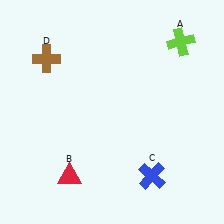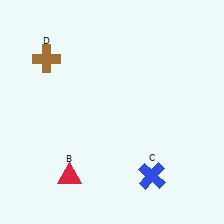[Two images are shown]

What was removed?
The lime cross (A) was removed in Image 2.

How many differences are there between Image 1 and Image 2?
There is 1 difference between the two images.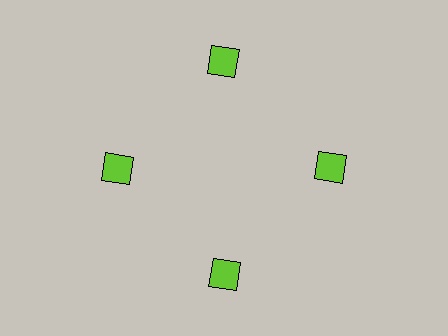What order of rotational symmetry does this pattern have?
This pattern has 4-fold rotational symmetry.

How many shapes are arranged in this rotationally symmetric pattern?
There are 4 shapes, arranged in 4 groups of 1.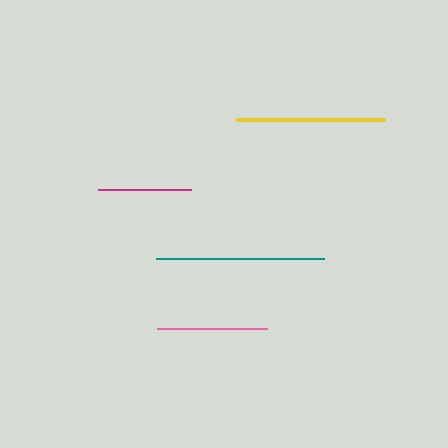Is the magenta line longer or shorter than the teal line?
The teal line is longer than the magenta line.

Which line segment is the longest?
The teal line is the longest at approximately 168 pixels.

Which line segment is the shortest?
The magenta line is the shortest at approximately 93 pixels.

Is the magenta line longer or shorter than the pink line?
The pink line is longer than the magenta line.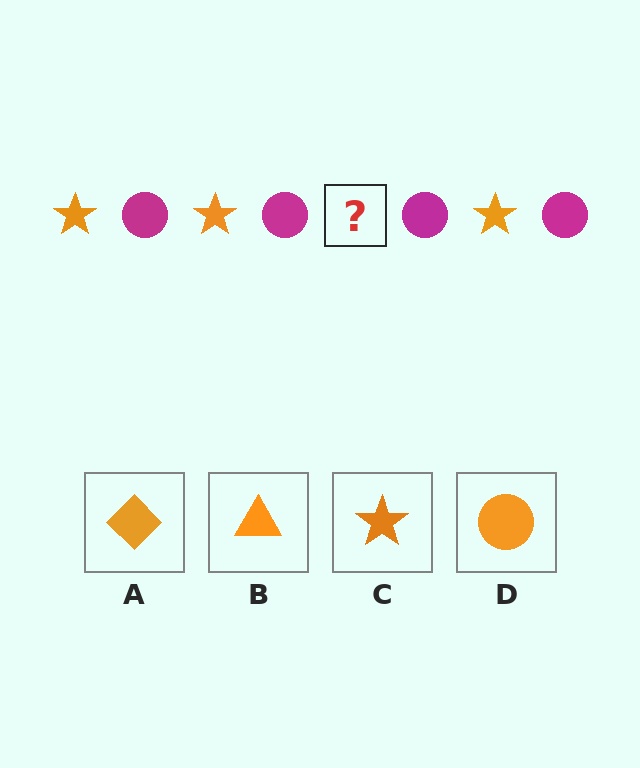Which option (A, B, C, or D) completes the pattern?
C.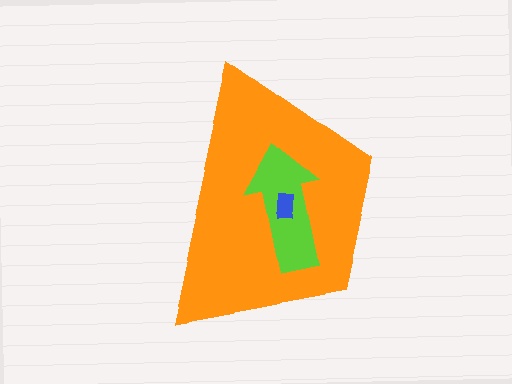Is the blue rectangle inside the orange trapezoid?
Yes.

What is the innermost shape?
The blue rectangle.